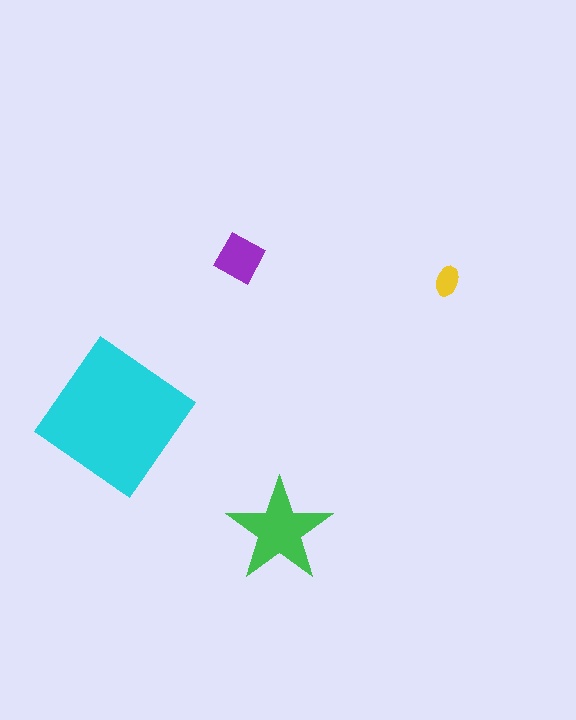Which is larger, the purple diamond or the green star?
The green star.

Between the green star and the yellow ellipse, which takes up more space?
The green star.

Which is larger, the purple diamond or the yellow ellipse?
The purple diamond.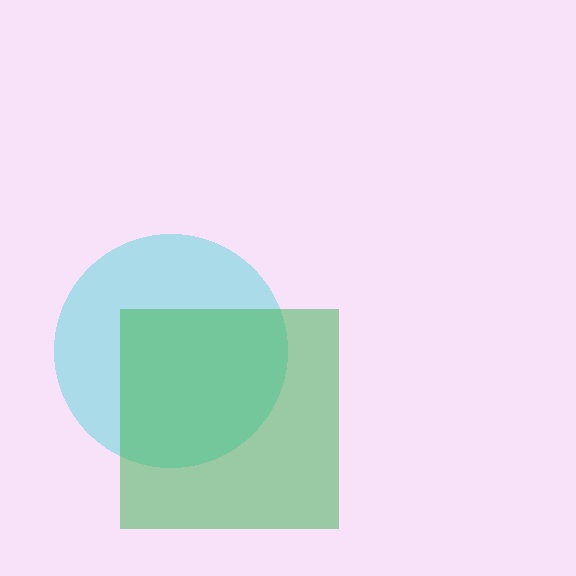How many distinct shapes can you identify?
There are 2 distinct shapes: a cyan circle, a green square.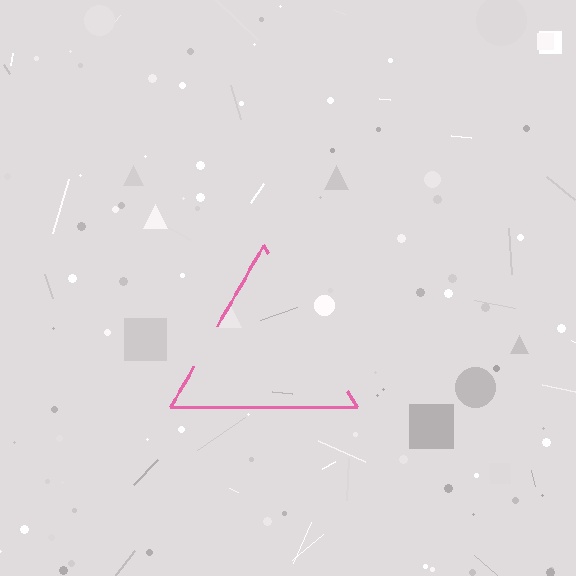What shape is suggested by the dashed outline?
The dashed outline suggests a triangle.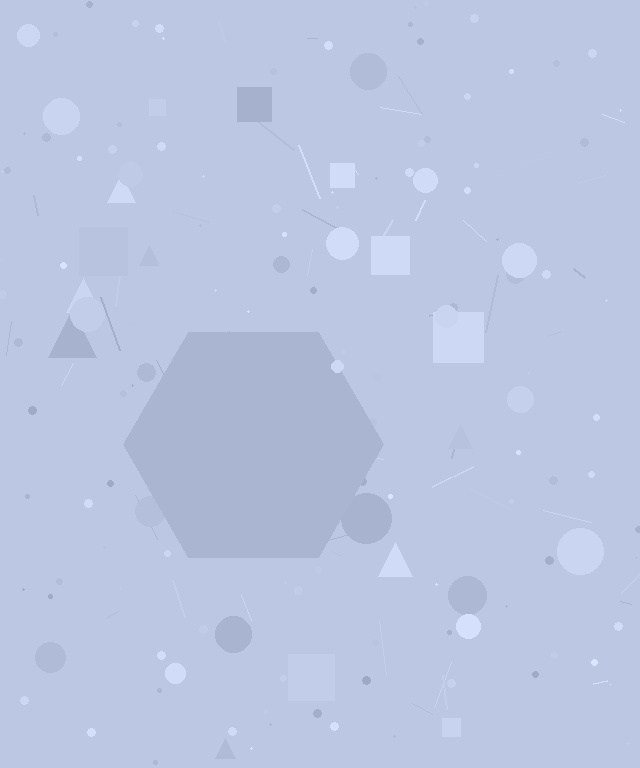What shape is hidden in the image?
A hexagon is hidden in the image.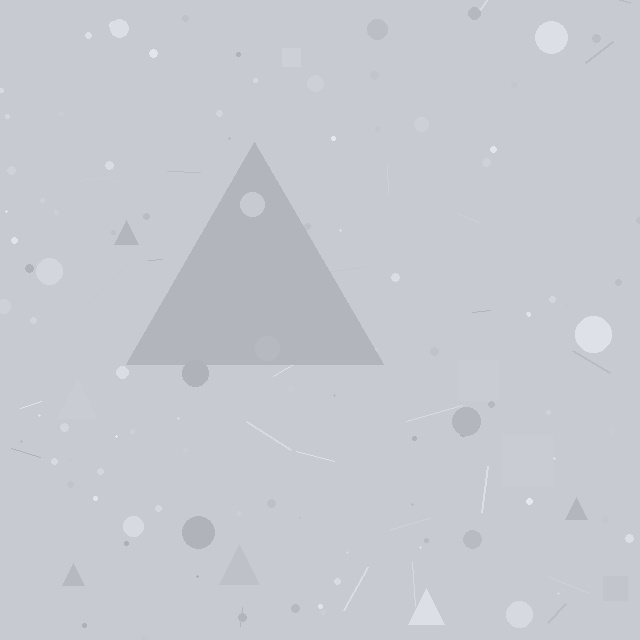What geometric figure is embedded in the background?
A triangle is embedded in the background.